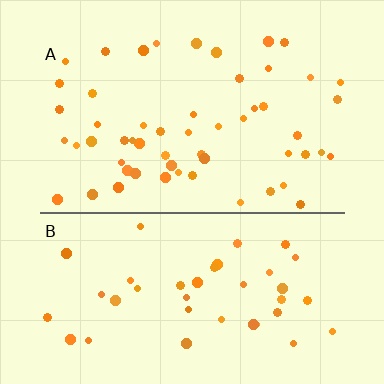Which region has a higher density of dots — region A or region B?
A (the top).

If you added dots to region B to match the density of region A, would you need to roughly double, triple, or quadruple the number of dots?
Approximately double.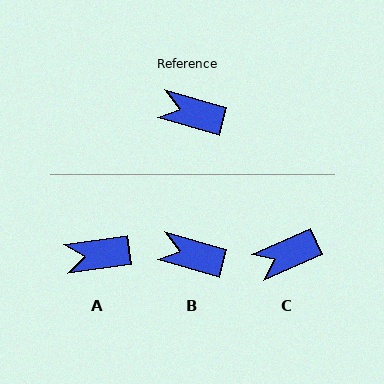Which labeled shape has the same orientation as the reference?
B.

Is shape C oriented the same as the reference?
No, it is off by about 40 degrees.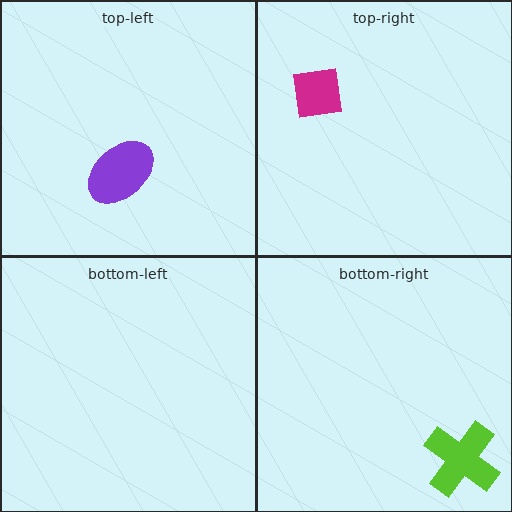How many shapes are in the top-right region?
1.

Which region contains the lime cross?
The bottom-right region.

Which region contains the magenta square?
The top-right region.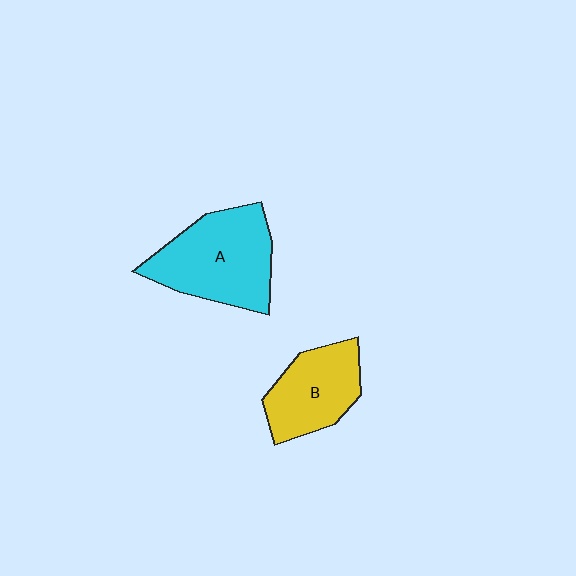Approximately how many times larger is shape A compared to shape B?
Approximately 1.4 times.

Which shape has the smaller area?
Shape B (yellow).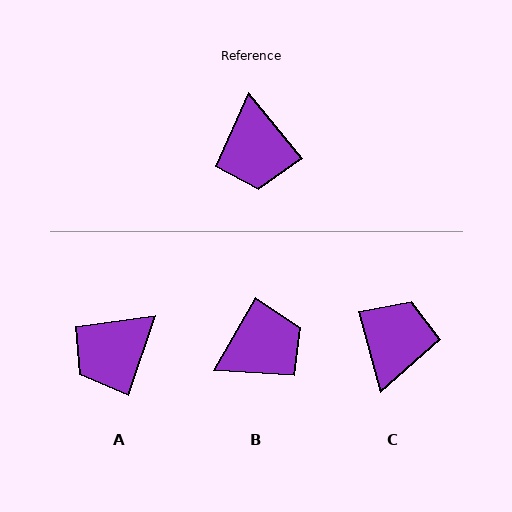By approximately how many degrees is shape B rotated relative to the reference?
Approximately 111 degrees counter-clockwise.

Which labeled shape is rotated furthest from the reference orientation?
C, about 156 degrees away.